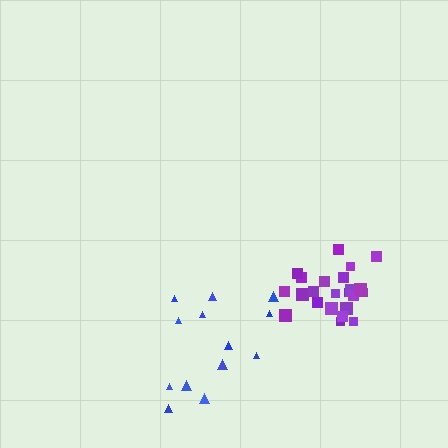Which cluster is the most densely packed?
Purple.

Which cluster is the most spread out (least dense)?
Blue.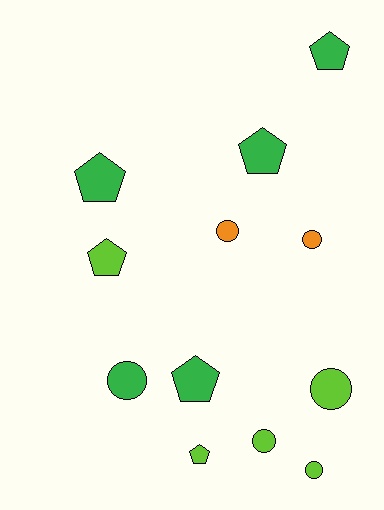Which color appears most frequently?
Green, with 5 objects.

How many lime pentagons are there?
There are 2 lime pentagons.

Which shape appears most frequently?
Circle, with 6 objects.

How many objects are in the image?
There are 12 objects.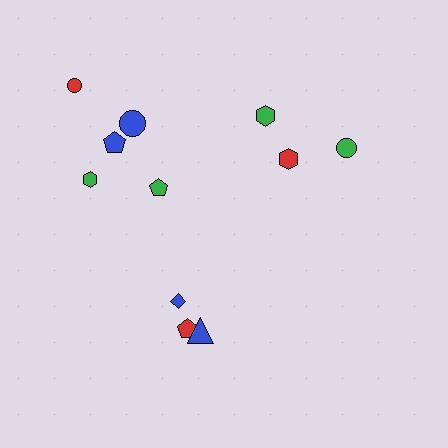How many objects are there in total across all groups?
There are 11 objects.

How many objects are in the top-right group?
There are 3 objects.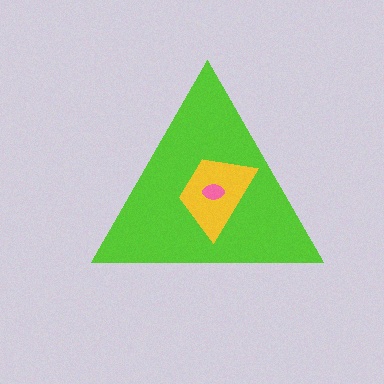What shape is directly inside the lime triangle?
The yellow trapezoid.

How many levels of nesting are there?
3.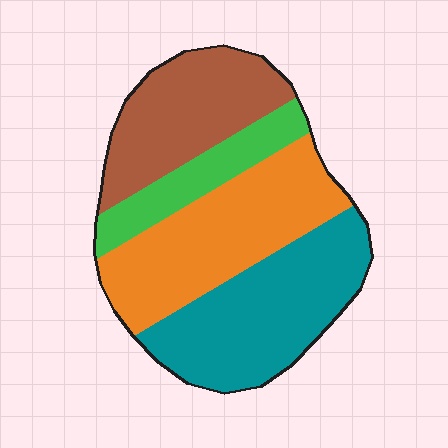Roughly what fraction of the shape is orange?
Orange covers 31% of the shape.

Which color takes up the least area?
Green, at roughly 15%.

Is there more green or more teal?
Teal.